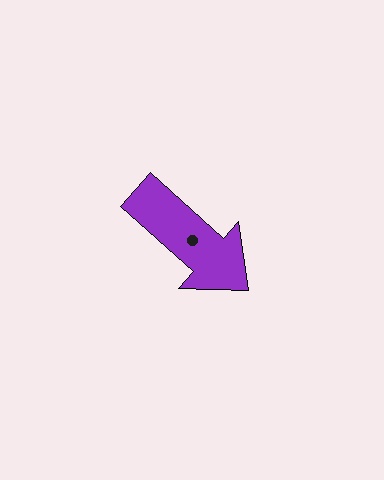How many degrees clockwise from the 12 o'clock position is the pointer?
Approximately 132 degrees.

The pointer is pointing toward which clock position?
Roughly 4 o'clock.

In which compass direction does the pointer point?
Southeast.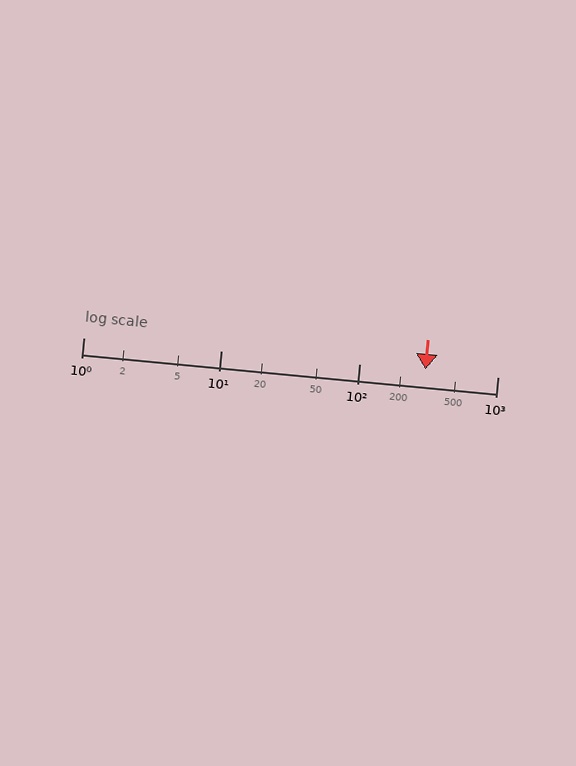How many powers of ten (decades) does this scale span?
The scale spans 3 decades, from 1 to 1000.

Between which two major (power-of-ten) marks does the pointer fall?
The pointer is between 100 and 1000.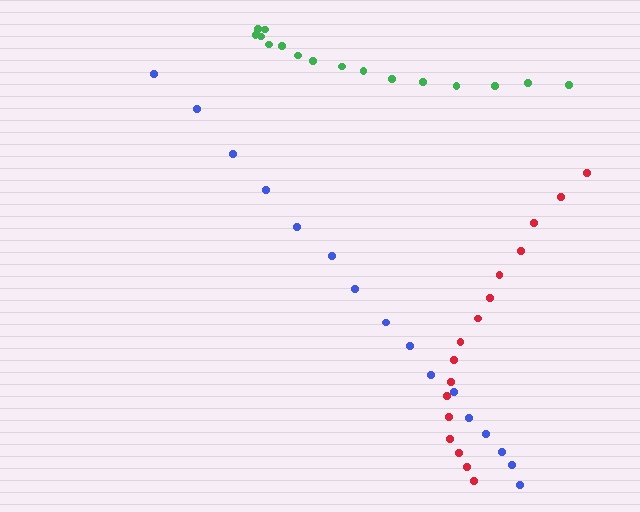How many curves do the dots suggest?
There are 3 distinct paths.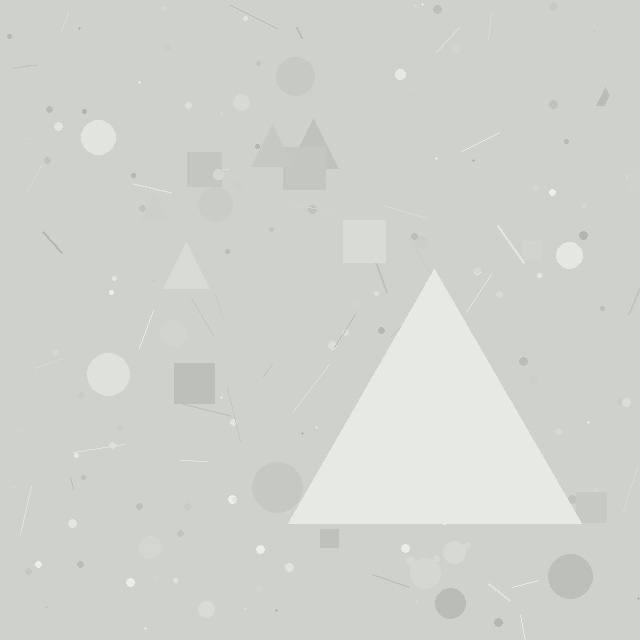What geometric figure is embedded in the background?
A triangle is embedded in the background.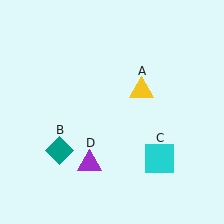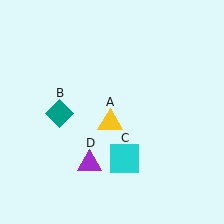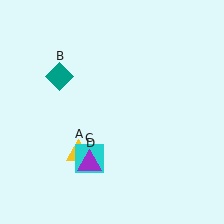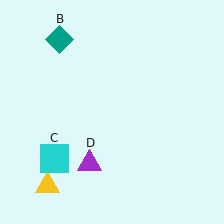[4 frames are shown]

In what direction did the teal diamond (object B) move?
The teal diamond (object B) moved up.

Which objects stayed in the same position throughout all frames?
Purple triangle (object D) remained stationary.